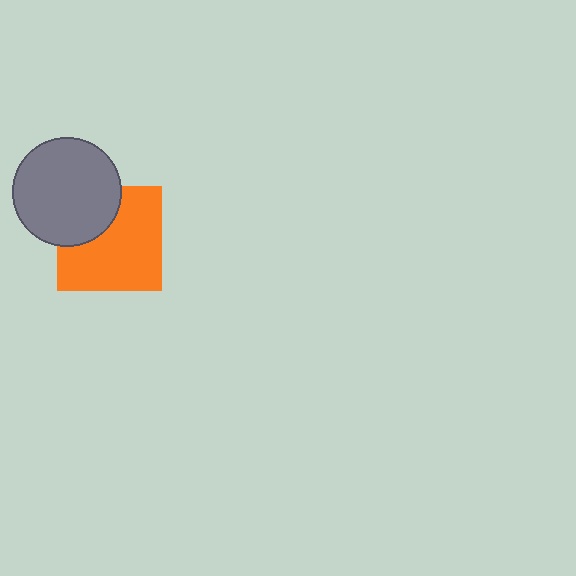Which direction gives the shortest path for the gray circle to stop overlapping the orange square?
Moving toward the upper-left gives the shortest separation.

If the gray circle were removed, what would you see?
You would see the complete orange square.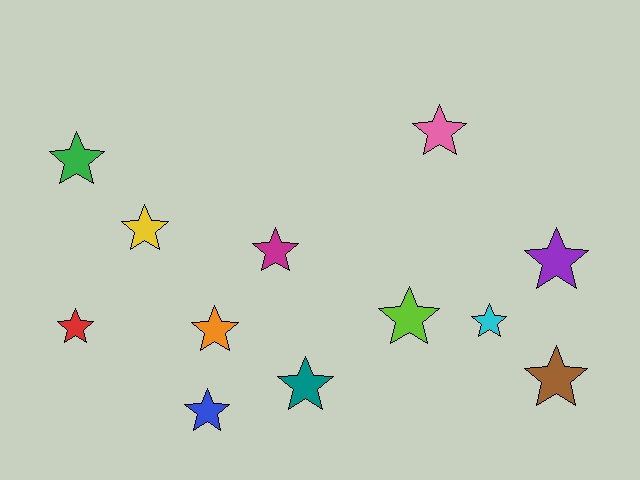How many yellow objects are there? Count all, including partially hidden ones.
There is 1 yellow object.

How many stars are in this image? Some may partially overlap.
There are 12 stars.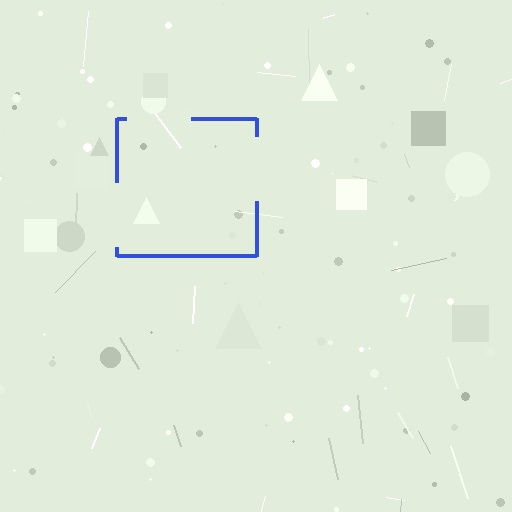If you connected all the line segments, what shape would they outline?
They would outline a square.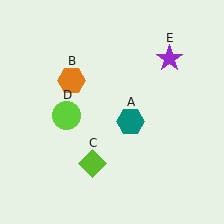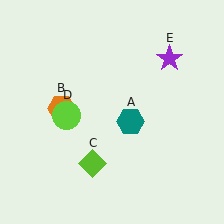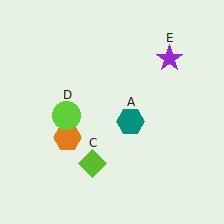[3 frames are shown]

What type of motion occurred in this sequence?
The orange hexagon (object B) rotated counterclockwise around the center of the scene.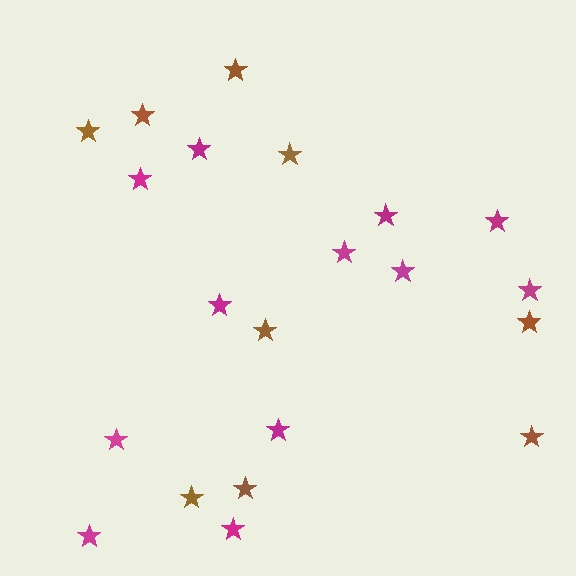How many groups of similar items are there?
There are 2 groups: one group of brown stars (9) and one group of magenta stars (12).